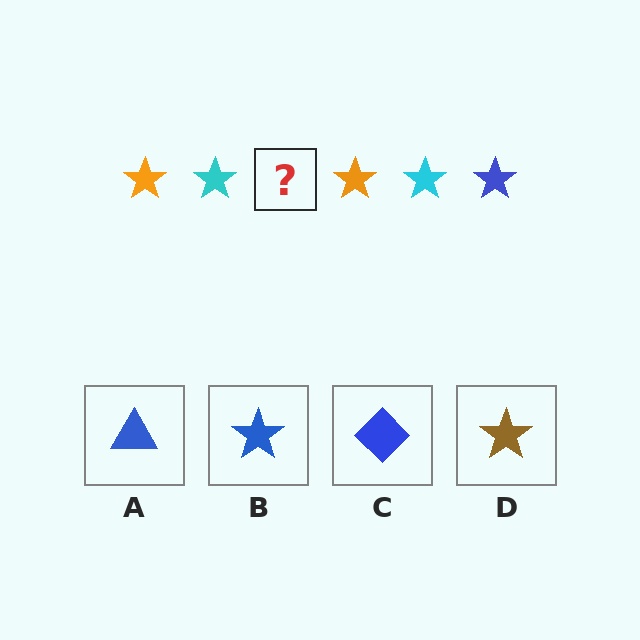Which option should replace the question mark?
Option B.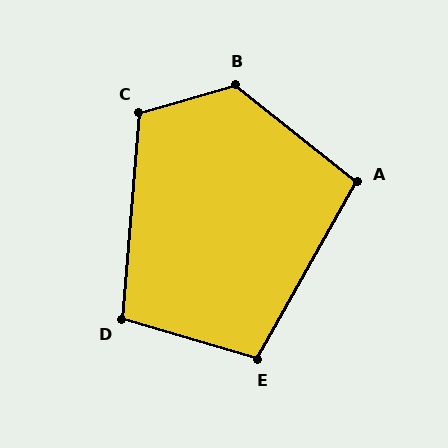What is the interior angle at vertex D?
Approximately 102 degrees (obtuse).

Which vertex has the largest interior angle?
B, at approximately 125 degrees.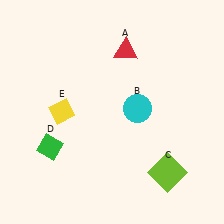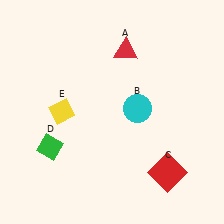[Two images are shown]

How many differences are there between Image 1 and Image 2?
There is 1 difference between the two images.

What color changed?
The square (C) changed from lime in Image 1 to red in Image 2.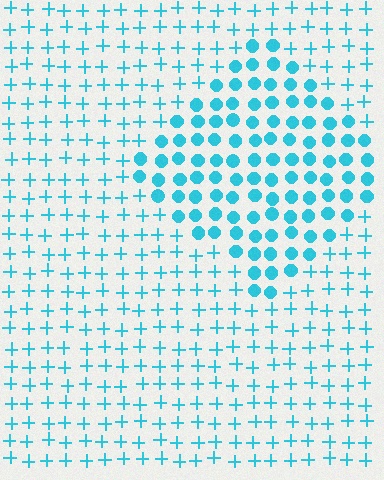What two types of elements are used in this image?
The image uses circles inside the diamond region and plus signs outside it.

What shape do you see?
I see a diamond.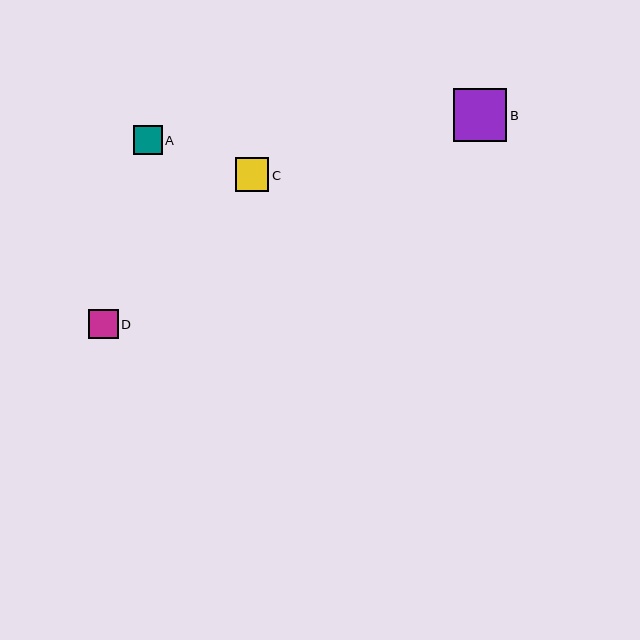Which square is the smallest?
Square A is the smallest with a size of approximately 29 pixels.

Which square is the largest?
Square B is the largest with a size of approximately 54 pixels.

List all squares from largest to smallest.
From largest to smallest: B, C, D, A.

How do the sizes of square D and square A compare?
Square D and square A are approximately the same size.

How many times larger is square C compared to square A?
Square C is approximately 1.2 times the size of square A.